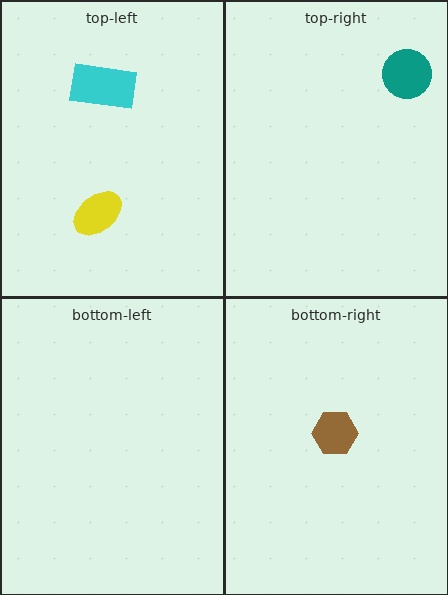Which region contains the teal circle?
The top-right region.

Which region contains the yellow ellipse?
The top-left region.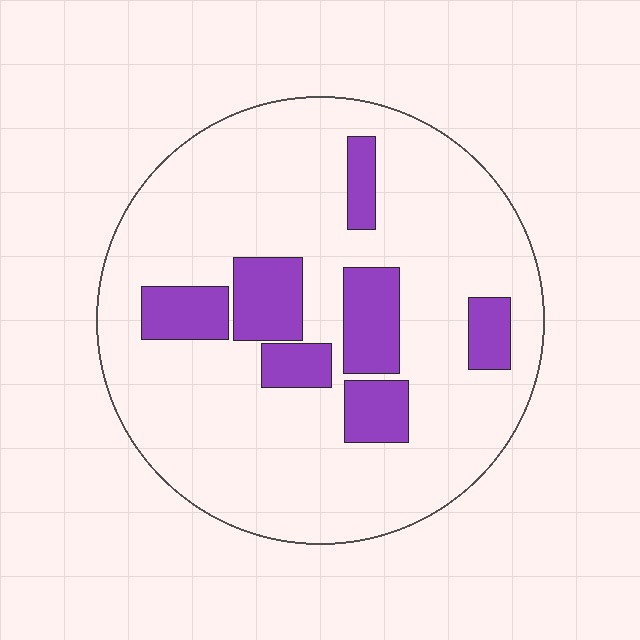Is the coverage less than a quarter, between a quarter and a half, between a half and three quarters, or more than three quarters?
Less than a quarter.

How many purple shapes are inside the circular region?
7.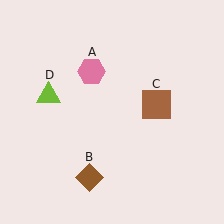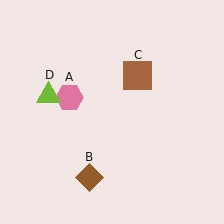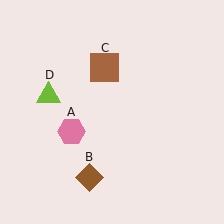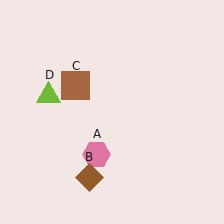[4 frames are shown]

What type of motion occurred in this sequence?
The pink hexagon (object A), brown square (object C) rotated counterclockwise around the center of the scene.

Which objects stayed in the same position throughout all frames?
Brown diamond (object B) and lime triangle (object D) remained stationary.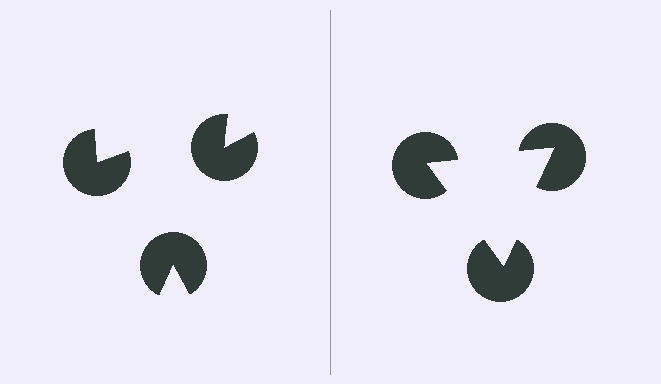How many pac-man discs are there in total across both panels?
6 — 3 on each side.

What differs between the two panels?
The pac-man discs are positioned identically on both sides; only the wedge orientations differ. On the right they align to a triangle; on the left they are misaligned.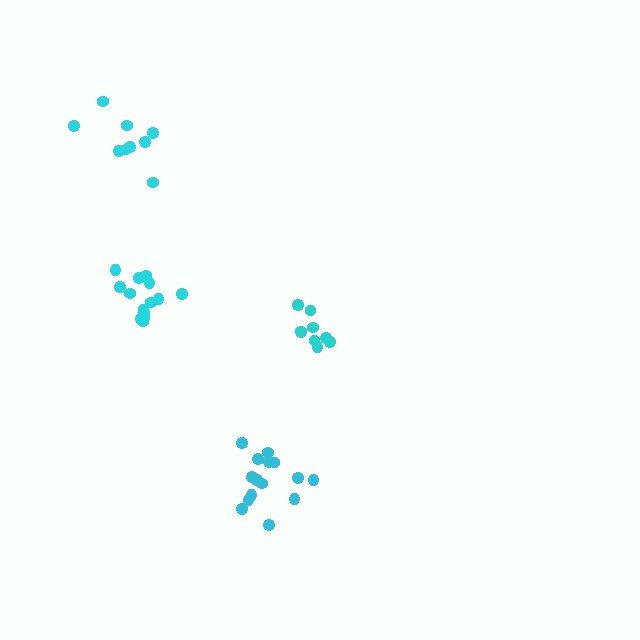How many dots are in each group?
Group 1: 14 dots, Group 2: 15 dots, Group 3: 10 dots, Group 4: 9 dots (48 total).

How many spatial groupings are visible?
There are 4 spatial groupings.